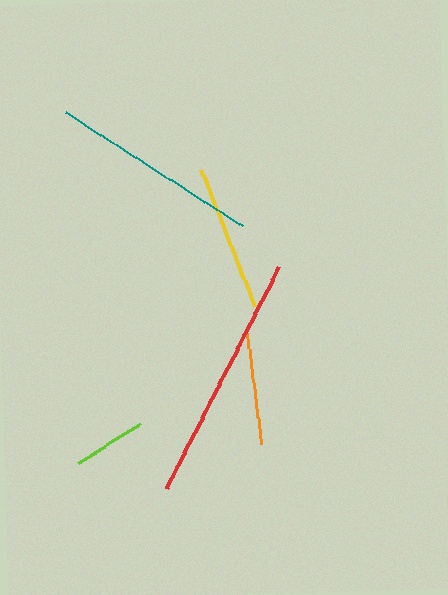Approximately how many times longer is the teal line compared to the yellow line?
The teal line is approximately 1.4 times the length of the yellow line.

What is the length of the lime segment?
The lime segment is approximately 73 pixels long.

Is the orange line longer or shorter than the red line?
The red line is longer than the orange line.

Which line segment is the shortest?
The lime line is the shortest at approximately 73 pixels.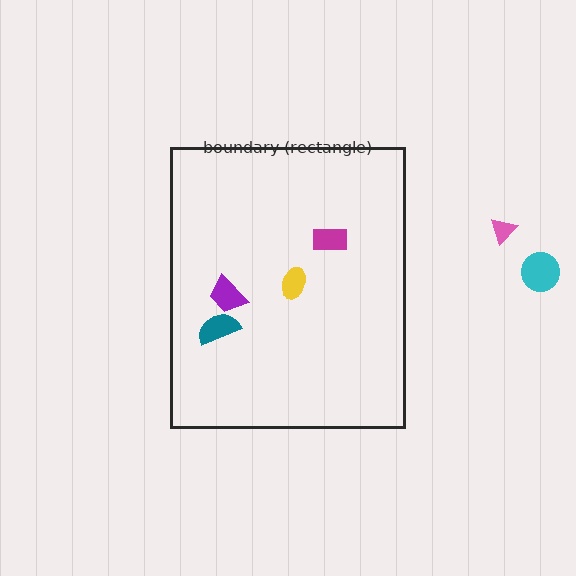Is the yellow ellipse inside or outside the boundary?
Inside.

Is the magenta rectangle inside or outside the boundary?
Inside.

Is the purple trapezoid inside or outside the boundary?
Inside.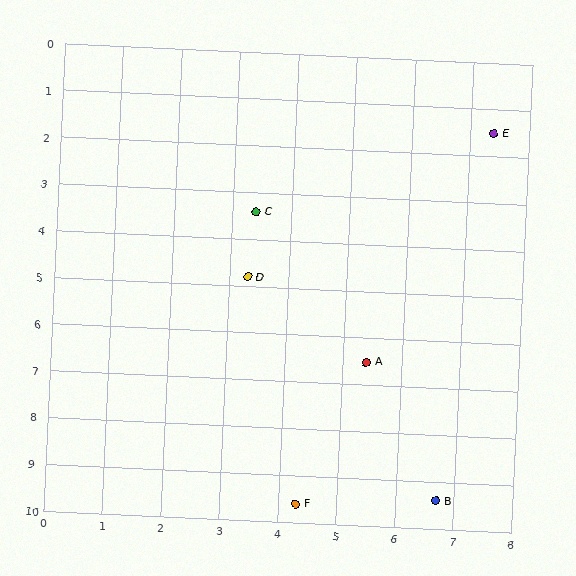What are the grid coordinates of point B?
Point B is at approximately (6.7, 9.4).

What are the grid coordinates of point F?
Point F is at approximately (4.3, 9.6).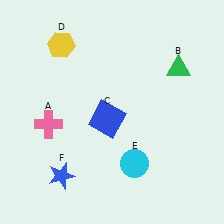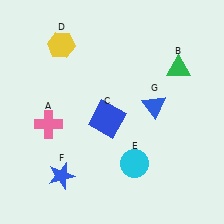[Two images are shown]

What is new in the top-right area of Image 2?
A blue triangle (G) was added in the top-right area of Image 2.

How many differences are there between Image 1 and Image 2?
There is 1 difference between the two images.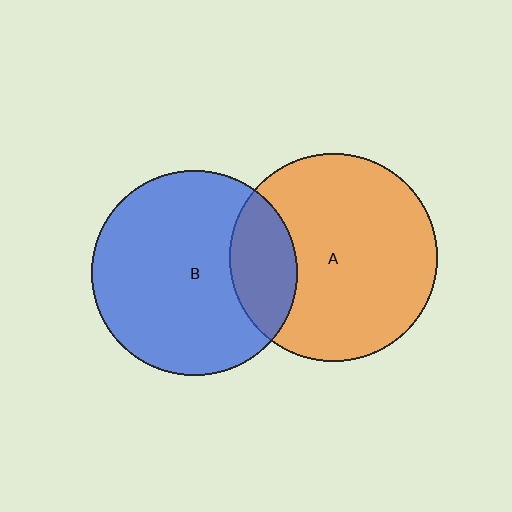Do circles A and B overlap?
Yes.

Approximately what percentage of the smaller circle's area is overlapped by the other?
Approximately 20%.